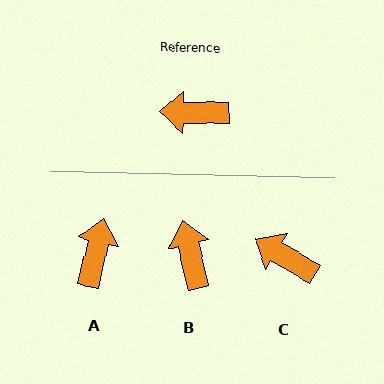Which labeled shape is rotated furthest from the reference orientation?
A, about 103 degrees away.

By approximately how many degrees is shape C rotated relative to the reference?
Approximately 31 degrees clockwise.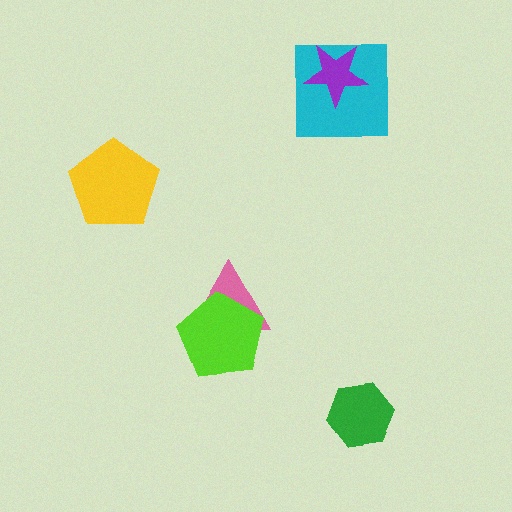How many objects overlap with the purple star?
1 object overlaps with the purple star.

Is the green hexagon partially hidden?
No, no other shape covers it.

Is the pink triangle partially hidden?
Yes, it is partially covered by another shape.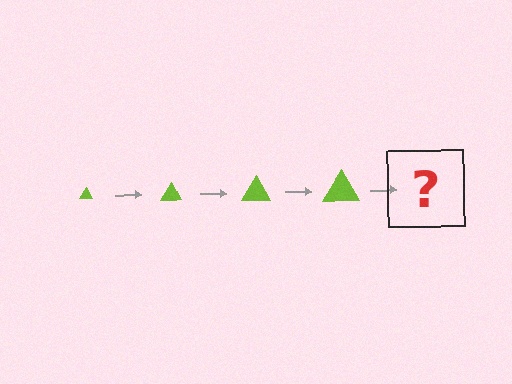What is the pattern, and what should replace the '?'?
The pattern is that the triangle gets progressively larger each step. The '?' should be a lime triangle, larger than the previous one.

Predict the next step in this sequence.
The next step is a lime triangle, larger than the previous one.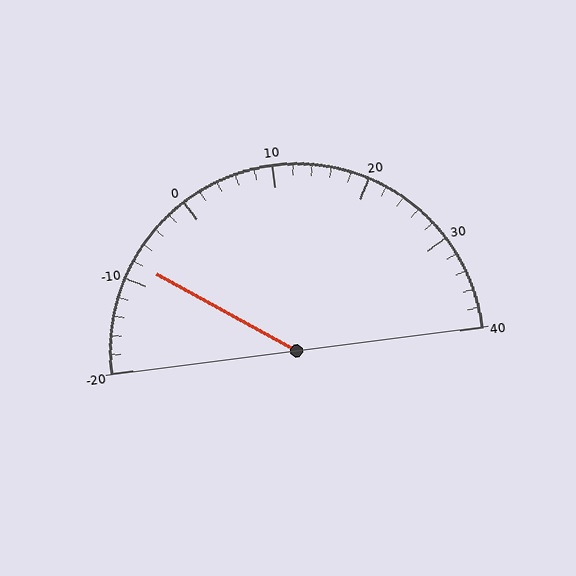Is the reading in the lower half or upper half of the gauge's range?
The reading is in the lower half of the range (-20 to 40).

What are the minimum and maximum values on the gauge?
The gauge ranges from -20 to 40.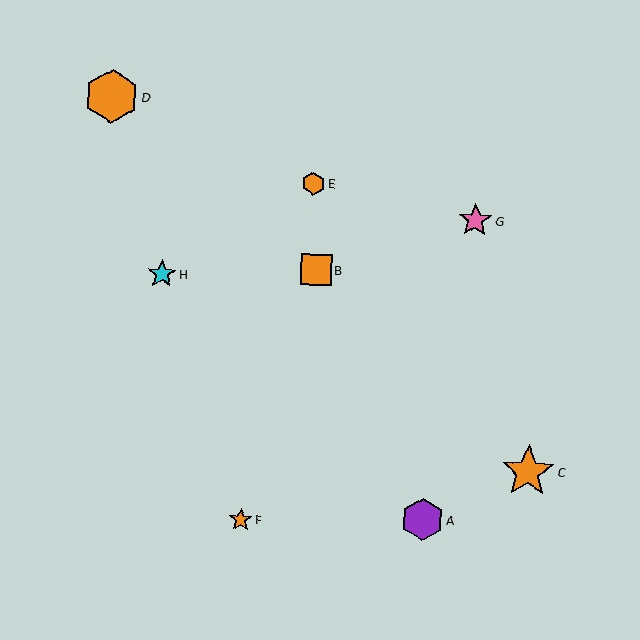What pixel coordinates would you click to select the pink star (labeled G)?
Click at (475, 220) to select the pink star G.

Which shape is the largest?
The orange hexagon (labeled D) is the largest.